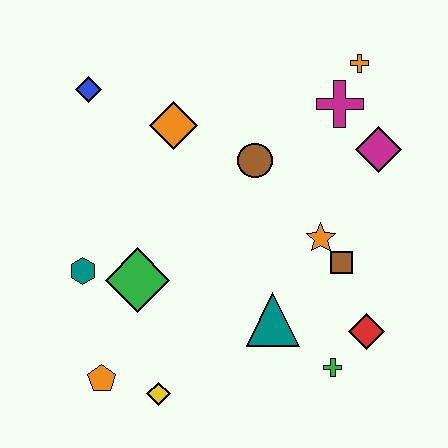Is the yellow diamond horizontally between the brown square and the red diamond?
No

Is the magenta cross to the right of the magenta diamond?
No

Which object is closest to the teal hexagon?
The green diamond is closest to the teal hexagon.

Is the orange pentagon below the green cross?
Yes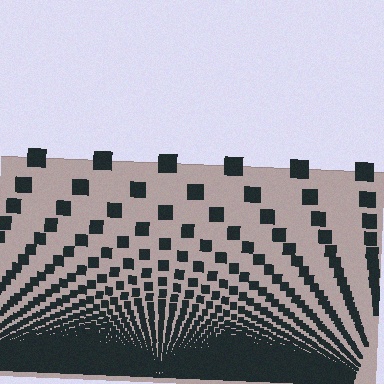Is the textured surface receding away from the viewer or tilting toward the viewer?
The surface appears to tilt toward the viewer. Texture elements get larger and sparser toward the top.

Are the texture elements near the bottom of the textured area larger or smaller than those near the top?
Smaller. The gradient is inverted — elements near the bottom are smaller and denser.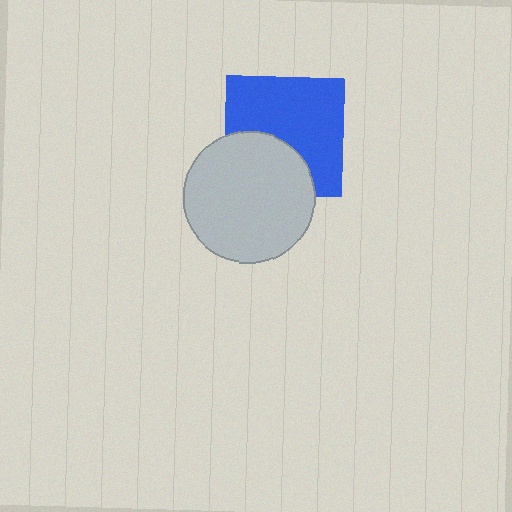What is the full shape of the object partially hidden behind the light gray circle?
The partially hidden object is a blue square.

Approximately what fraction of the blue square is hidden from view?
Roughly 35% of the blue square is hidden behind the light gray circle.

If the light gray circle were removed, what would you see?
You would see the complete blue square.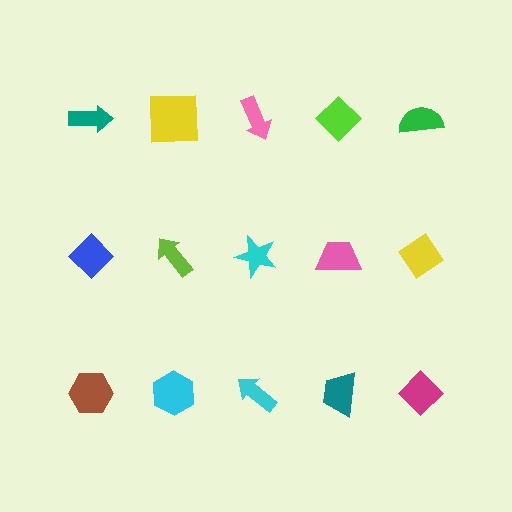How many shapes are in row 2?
5 shapes.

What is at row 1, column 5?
A green semicircle.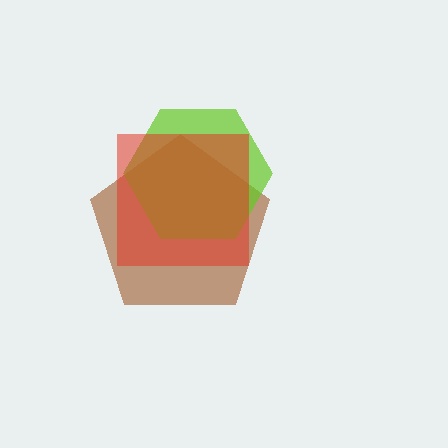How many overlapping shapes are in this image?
There are 3 overlapping shapes in the image.